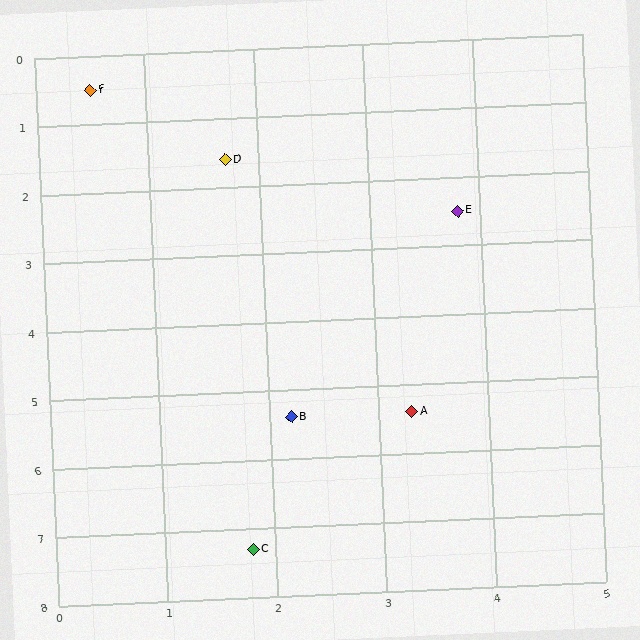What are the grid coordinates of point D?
Point D is at approximately (1.7, 1.6).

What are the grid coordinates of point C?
Point C is at approximately (1.8, 7.3).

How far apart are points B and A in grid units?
Points B and A are about 1.1 grid units apart.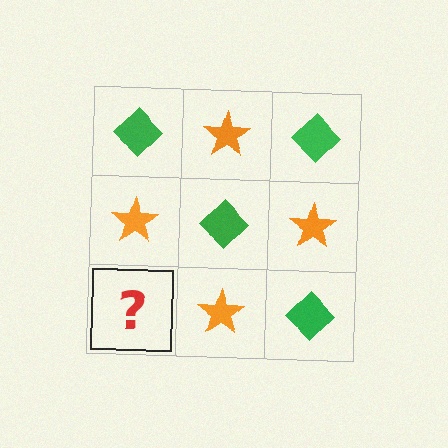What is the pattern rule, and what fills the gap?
The rule is that it alternates green diamond and orange star in a checkerboard pattern. The gap should be filled with a green diamond.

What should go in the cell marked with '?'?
The missing cell should contain a green diamond.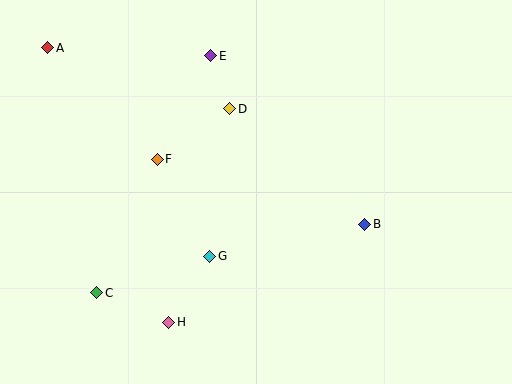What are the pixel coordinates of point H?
Point H is at (169, 322).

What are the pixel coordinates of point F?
Point F is at (157, 159).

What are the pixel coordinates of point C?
Point C is at (97, 293).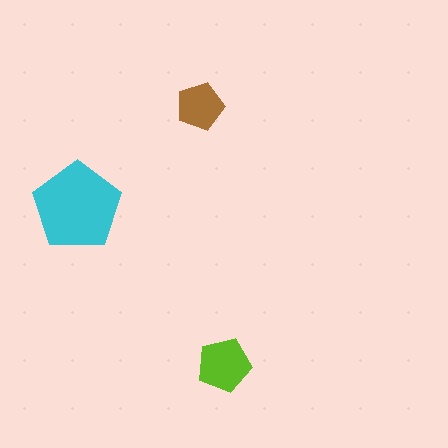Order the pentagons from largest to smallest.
the cyan one, the lime one, the brown one.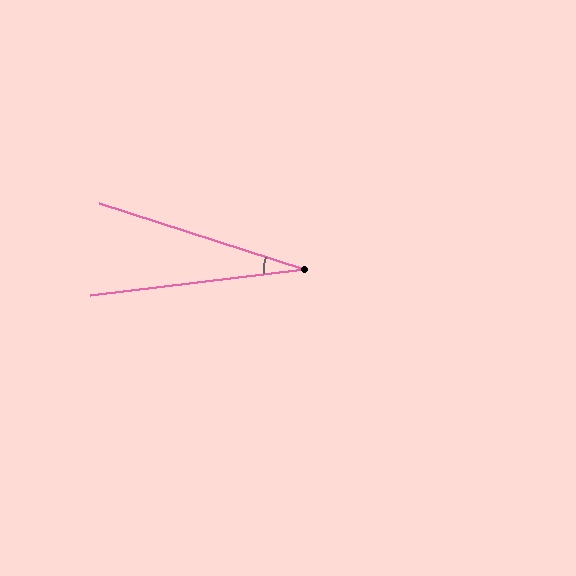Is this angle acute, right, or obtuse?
It is acute.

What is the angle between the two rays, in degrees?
Approximately 25 degrees.